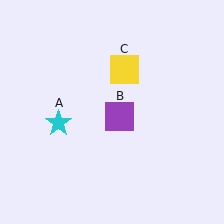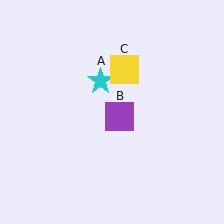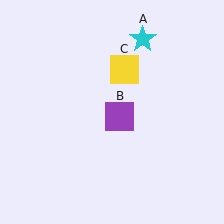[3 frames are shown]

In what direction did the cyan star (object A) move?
The cyan star (object A) moved up and to the right.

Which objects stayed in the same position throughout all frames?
Purple square (object B) and yellow square (object C) remained stationary.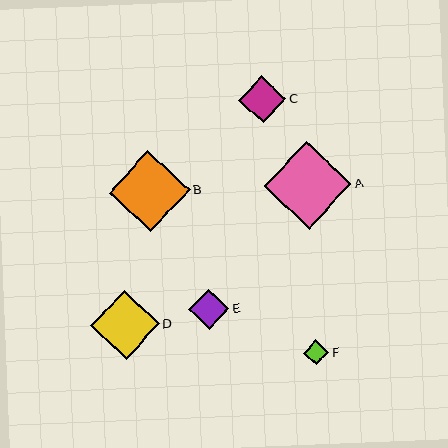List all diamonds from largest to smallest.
From largest to smallest: A, B, D, C, E, F.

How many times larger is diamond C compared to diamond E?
Diamond C is approximately 1.2 times the size of diamond E.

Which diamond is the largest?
Diamond A is the largest with a size of approximately 87 pixels.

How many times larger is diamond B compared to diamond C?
Diamond B is approximately 1.7 times the size of diamond C.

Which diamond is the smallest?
Diamond F is the smallest with a size of approximately 26 pixels.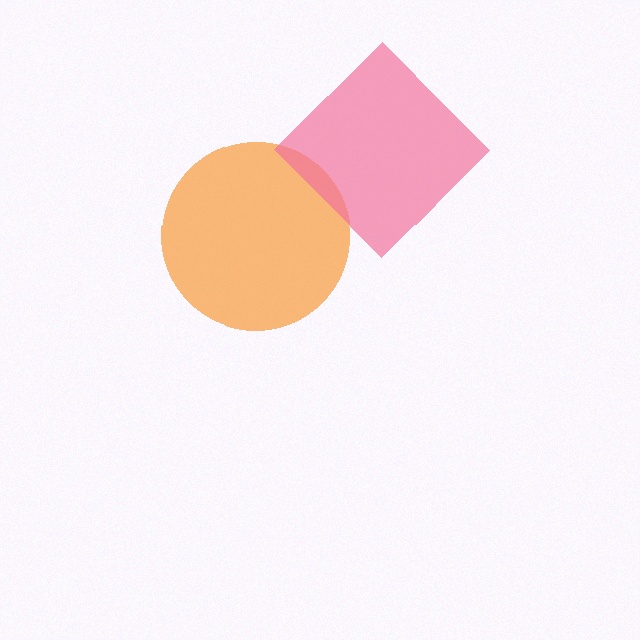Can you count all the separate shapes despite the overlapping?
Yes, there are 2 separate shapes.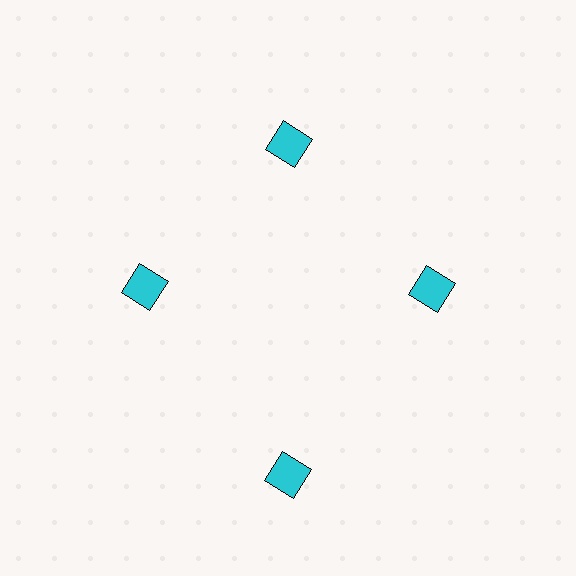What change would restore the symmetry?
The symmetry would be restored by moving it inward, back onto the ring so that all 4 squares sit at equal angles and equal distance from the center.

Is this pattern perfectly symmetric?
No. The 4 cyan squares are arranged in a ring, but one element near the 6 o'clock position is pushed outward from the center, breaking the 4-fold rotational symmetry.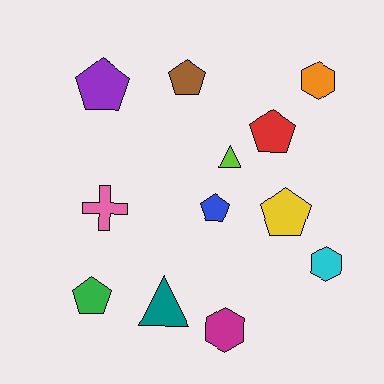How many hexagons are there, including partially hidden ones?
There are 3 hexagons.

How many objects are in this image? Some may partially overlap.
There are 12 objects.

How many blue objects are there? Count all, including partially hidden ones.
There is 1 blue object.